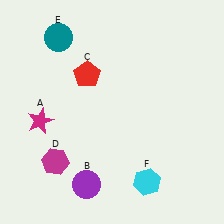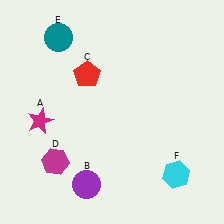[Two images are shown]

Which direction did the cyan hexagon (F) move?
The cyan hexagon (F) moved right.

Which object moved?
The cyan hexagon (F) moved right.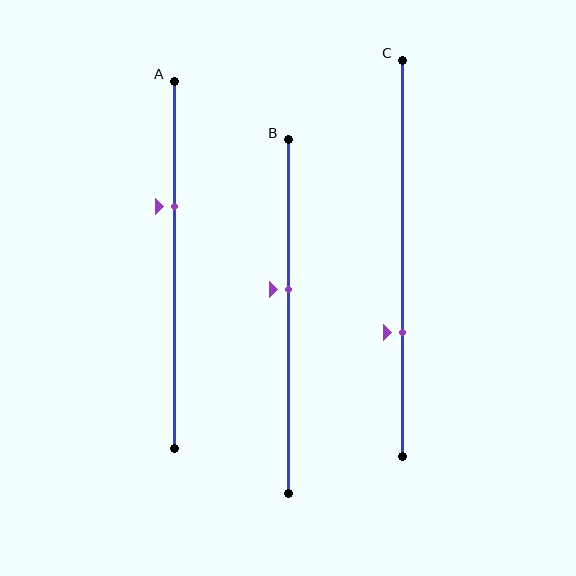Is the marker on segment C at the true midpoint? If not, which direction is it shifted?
No, the marker on segment C is shifted downward by about 19% of the segment length.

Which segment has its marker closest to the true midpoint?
Segment B has its marker closest to the true midpoint.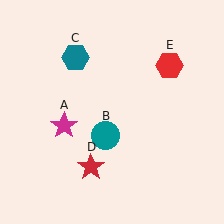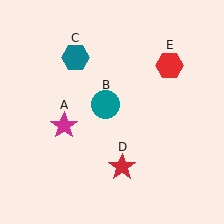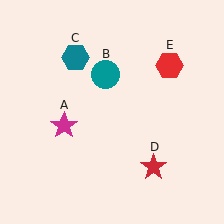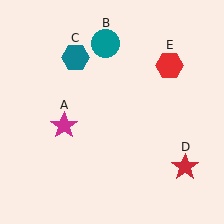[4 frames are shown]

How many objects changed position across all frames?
2 objects changed position: teal circle (object B), red star (object D).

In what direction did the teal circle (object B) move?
The teal circle (object B) moved up.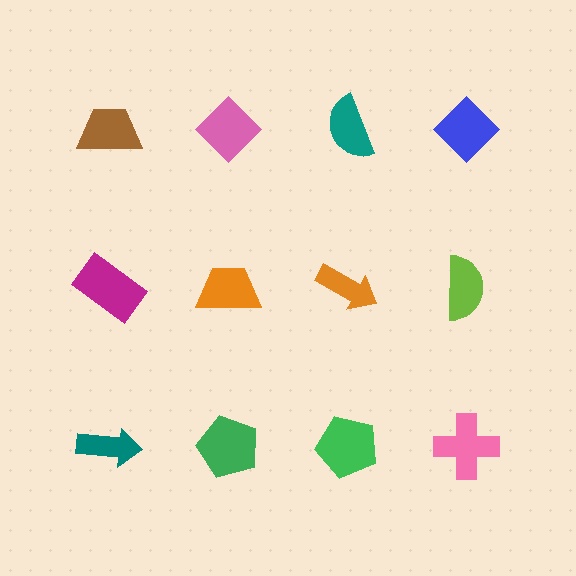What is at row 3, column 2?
A green pentagon.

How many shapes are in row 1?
4 shapes.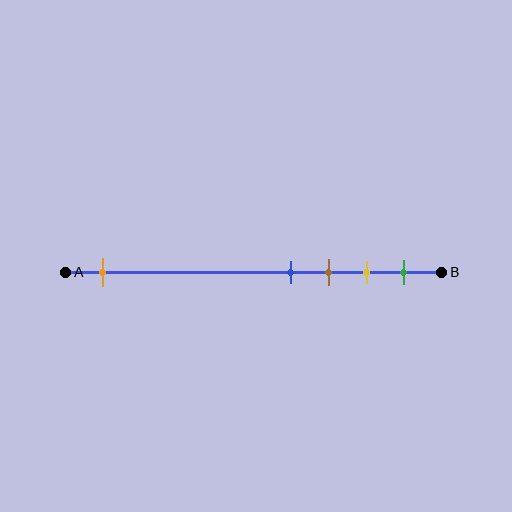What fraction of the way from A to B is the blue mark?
The blue mark is approximately 60% (0.6) of the way from A to B.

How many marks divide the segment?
There are 5 marks dividing the segment.